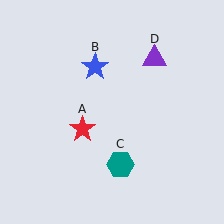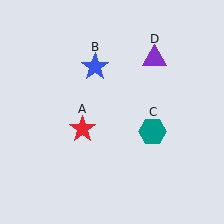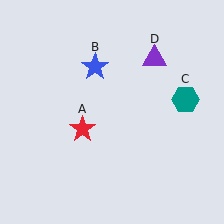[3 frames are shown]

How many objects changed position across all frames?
1 object changed position: teal hexagon (object C).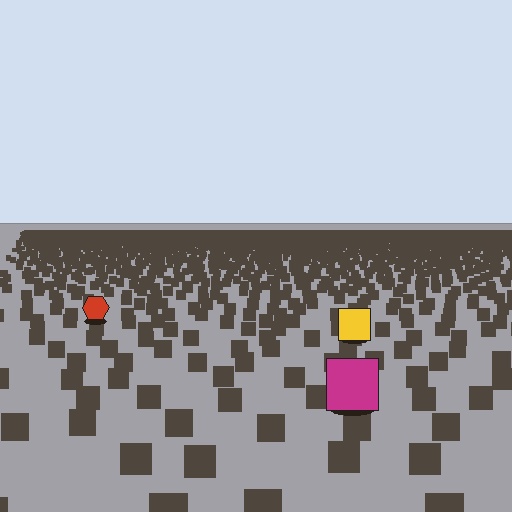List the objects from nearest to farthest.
From nearest to farthest: the magenta square, the yellow square, the red hexagon.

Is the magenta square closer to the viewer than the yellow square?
Yes. The magenta square is closer — you can tell from the texture gradient: the ground texture is coarser near it.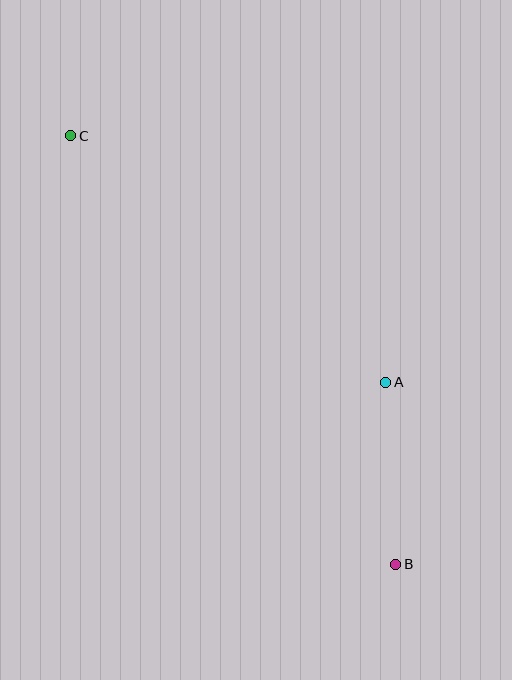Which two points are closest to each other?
Points A and B are closest to each other.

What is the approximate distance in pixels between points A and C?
The distance between A and C is approximately 400 pixels.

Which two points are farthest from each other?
Points B and C are farthest from each other.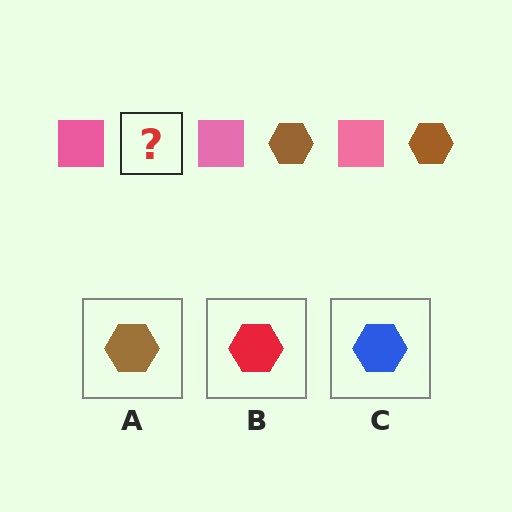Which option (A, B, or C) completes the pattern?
A.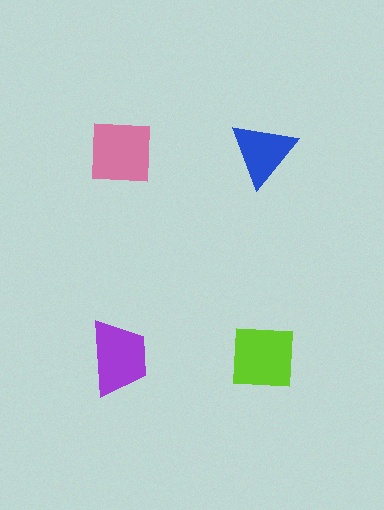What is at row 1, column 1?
A pink square.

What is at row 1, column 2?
A blue triangle.